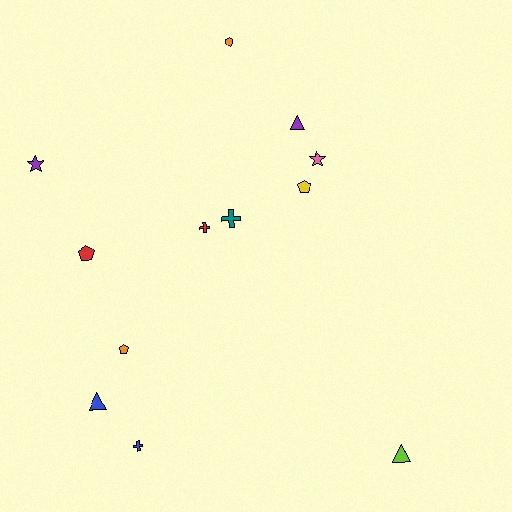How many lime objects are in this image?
There is 1 lime object.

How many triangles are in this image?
There are 3 triangles.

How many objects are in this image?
There are 12 objects.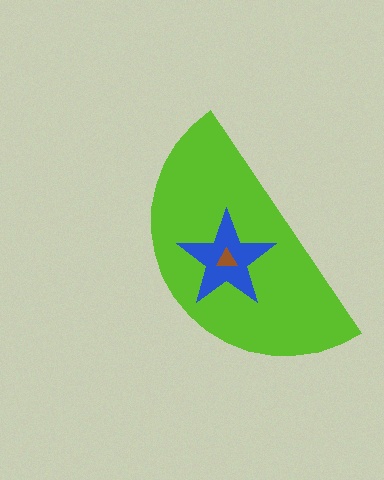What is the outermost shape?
The lime semicircle.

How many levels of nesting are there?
3.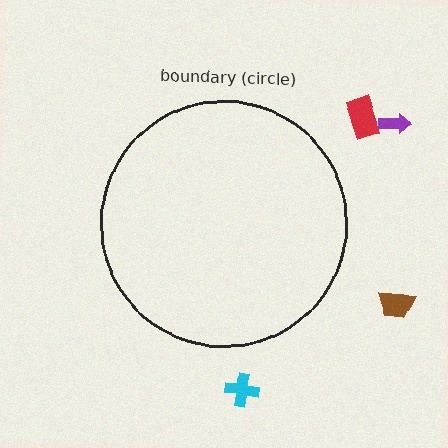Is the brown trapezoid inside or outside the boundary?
Outside.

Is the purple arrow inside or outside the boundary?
Outside.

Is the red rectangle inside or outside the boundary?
Outside.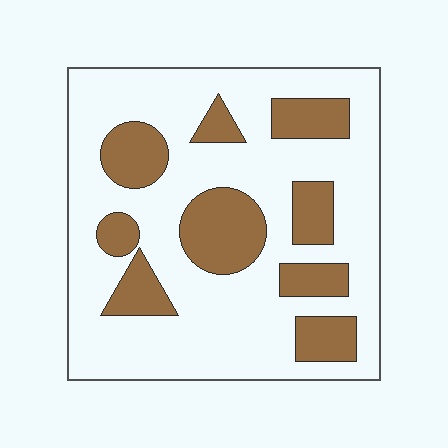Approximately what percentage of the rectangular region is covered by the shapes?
Approximately 25%.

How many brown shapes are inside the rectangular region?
9.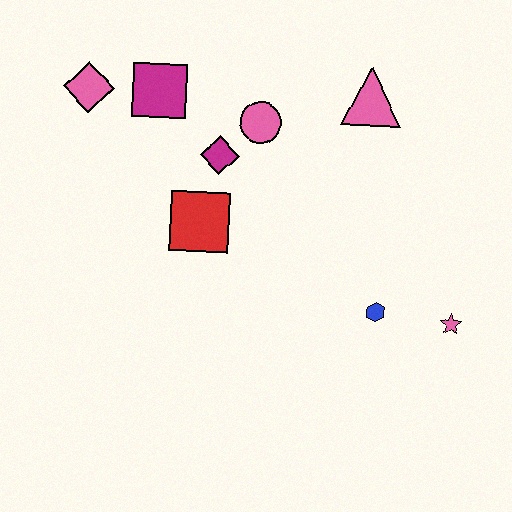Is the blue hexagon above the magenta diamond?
No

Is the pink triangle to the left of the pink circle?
No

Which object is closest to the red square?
The magenta diamond is closest to the red square.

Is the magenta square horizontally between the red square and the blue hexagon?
No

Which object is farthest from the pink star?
The pink diamond is farthest from the pink star.